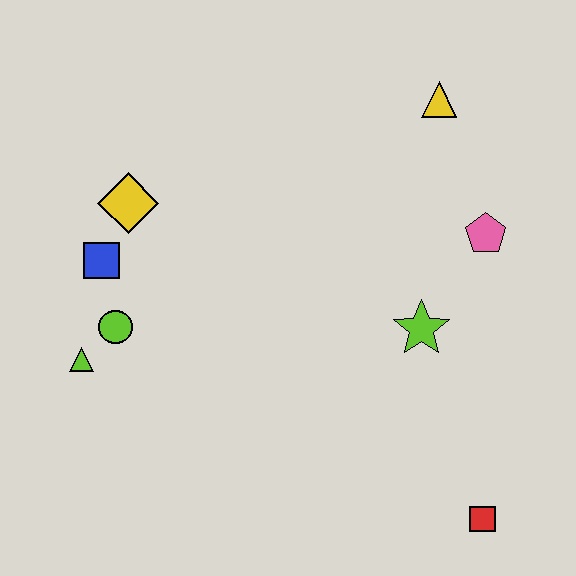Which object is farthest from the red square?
The yellow diamond is farthest from the red square.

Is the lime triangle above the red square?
Yes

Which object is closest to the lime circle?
The lime triangle is closest to the lime circle.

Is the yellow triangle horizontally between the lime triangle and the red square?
Yes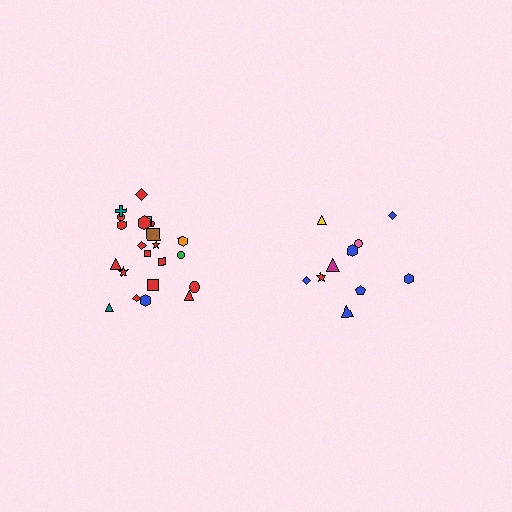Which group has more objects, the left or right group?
The left group.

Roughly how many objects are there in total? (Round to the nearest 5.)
Roughly 30 objects in total.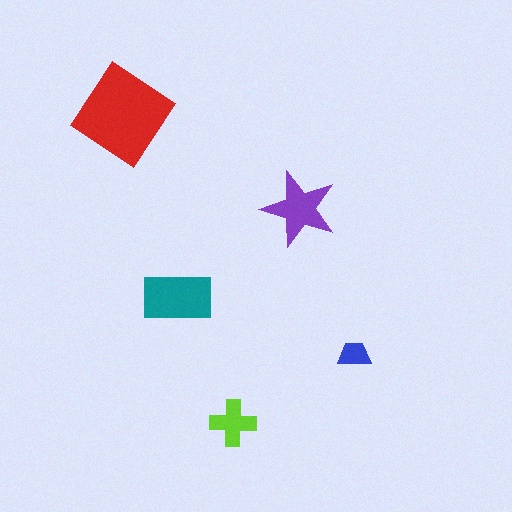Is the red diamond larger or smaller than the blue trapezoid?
Larger.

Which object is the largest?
The red diamond.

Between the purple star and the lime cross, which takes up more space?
The purple star.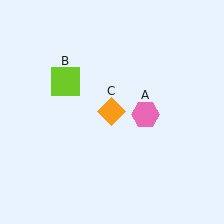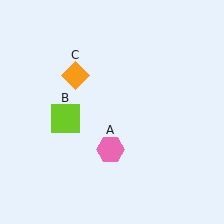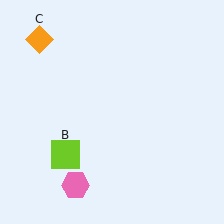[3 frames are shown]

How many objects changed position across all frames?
3 objects changed position: pink hexagon (object A), lime square (object B), orange diamond (object C).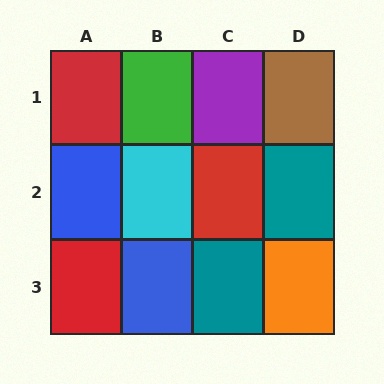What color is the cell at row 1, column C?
Purple.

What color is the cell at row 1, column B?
Green.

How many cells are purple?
1 cell is purple.